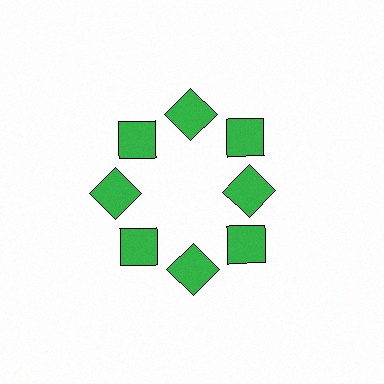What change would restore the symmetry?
The symmetry would be restored by moving it outward, back onto the ring so that all 8 squares sit at equal angles and equal distance from the center.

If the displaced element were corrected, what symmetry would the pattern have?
It would have 8-fold rotational symmetry — the pattern would map onto itself every 45 degrees.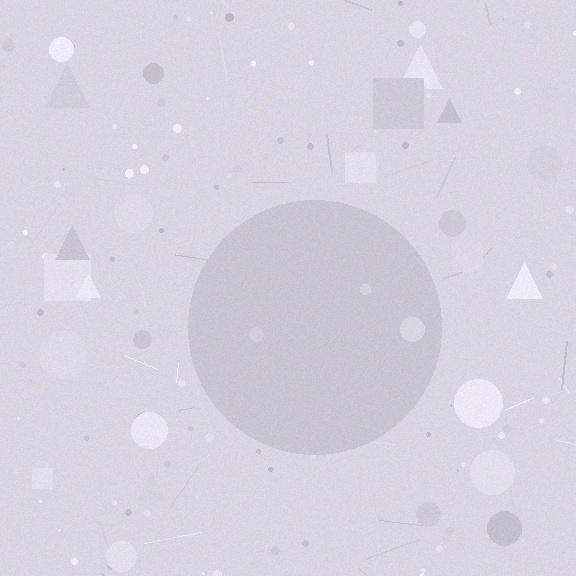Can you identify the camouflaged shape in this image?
The camouflaged shape is a circle.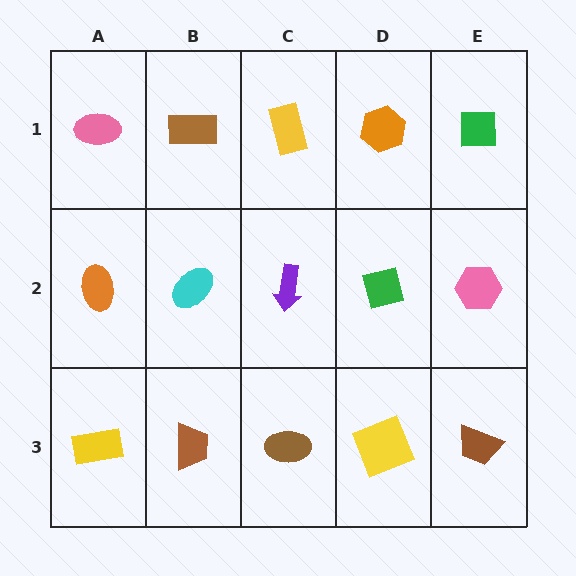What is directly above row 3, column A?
An orange ellipse.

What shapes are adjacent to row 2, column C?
A yellow rectangle (row 1, column C), a brown ellipse (row 3, column C), a cyan ellipse (row 2, column B), a green square (row 2, column D).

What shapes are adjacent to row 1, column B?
A cyan ellipse (row 2, column B), a pink ellipse (row 1, column A), a yellow rectangle (row 1, column C).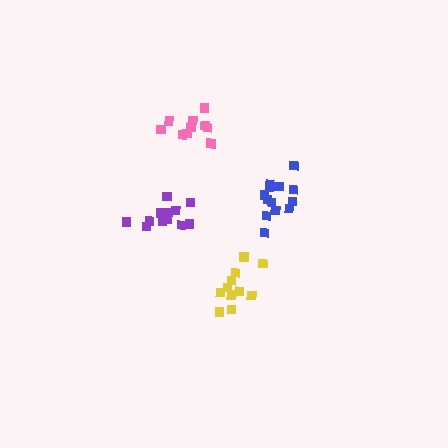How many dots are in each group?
Group 1: 13 dots, Group 2: 13 dots, Group 3: 11 dots, Group 4: 10 dots (47 total).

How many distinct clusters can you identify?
There are 4 distinct clusters.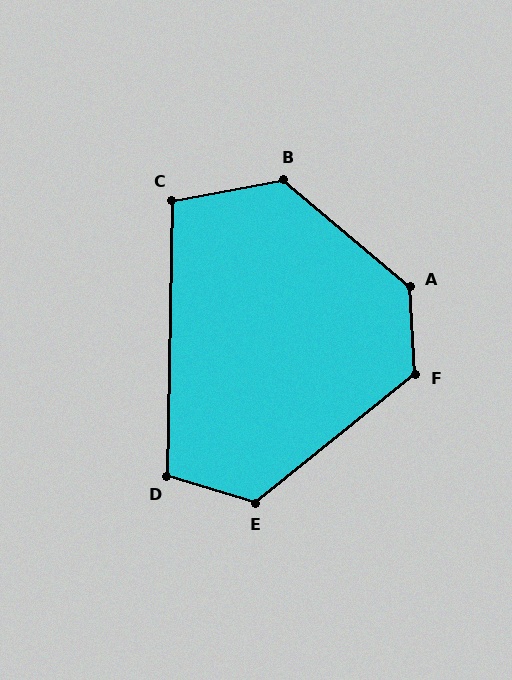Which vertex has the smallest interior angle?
C, at approximately 102 degrees.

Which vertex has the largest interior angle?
A, at approximately 134 degrees.